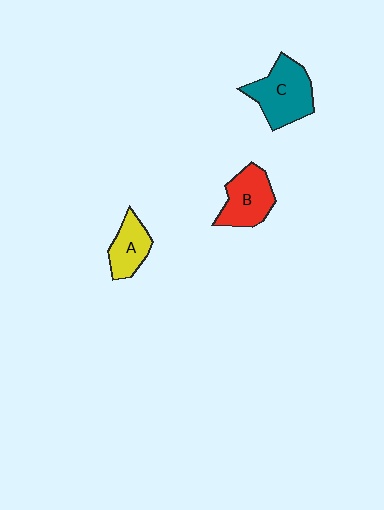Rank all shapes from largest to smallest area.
From largest to smallest: C (teal), B (red), A (yellow).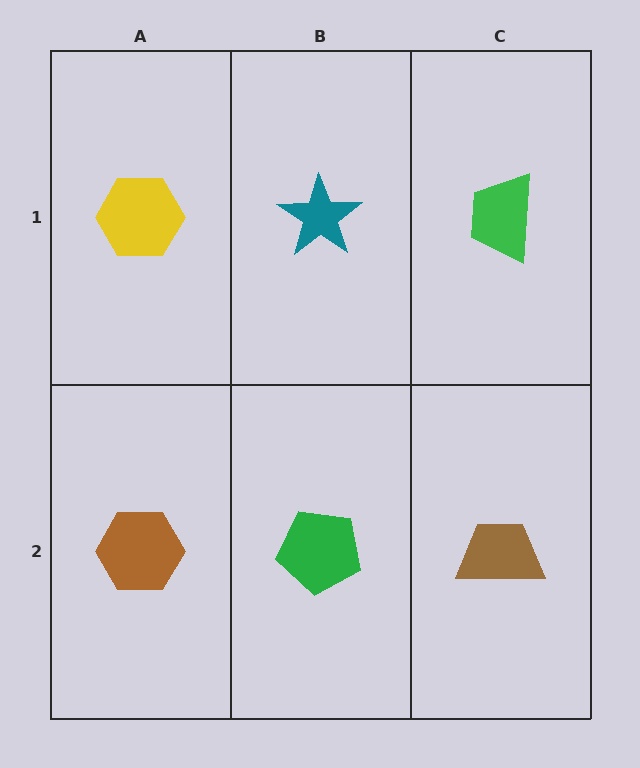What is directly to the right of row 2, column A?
A green pentagon.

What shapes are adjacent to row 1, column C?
A brown trapezoid (row 2, column C), a teal star (row 1, column B).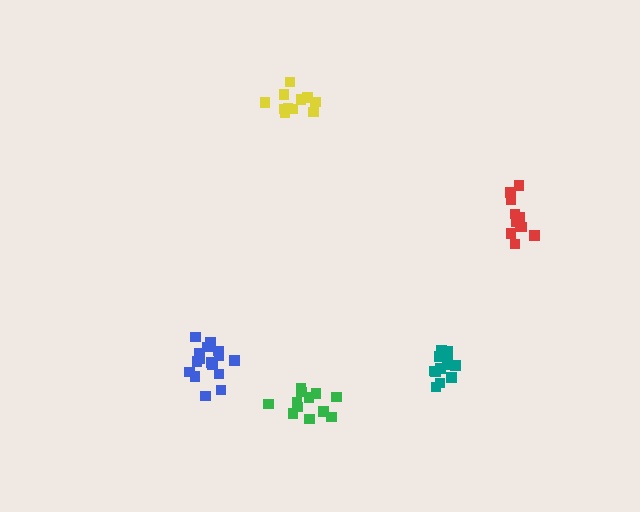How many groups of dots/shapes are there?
There are 5 groups.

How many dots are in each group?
Group 1: 11 dots, Group 2: 12 dots, Group 3: 16 dots, Group 4: 12 dots, Group 5: 11 dots (62 total).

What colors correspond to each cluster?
The clusters are colored: red, green, blue, teal, yellow.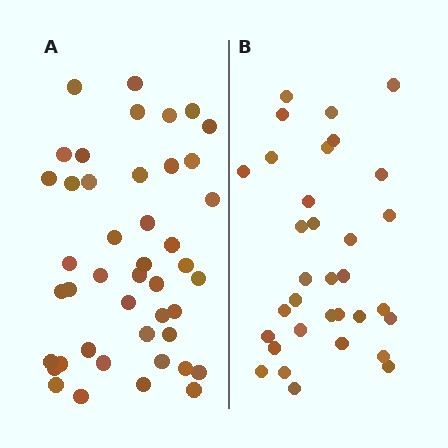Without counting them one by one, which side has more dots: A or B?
Region A (the left region) has more dots.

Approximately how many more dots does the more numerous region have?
Region A has roughly 12 or so more dots than region B.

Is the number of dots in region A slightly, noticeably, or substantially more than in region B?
Region A has noticeably more, but not dramatically so. The ratio is roughly 1.3 to 1.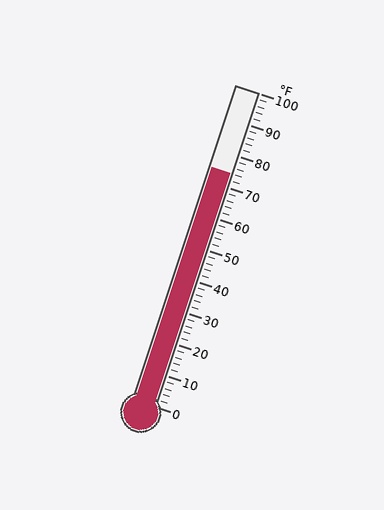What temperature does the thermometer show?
The thermometer shows approximately 74°F.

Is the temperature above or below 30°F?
The temperature is above 30°F.